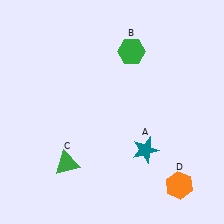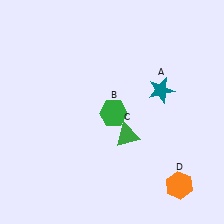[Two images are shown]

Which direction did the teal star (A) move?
The teal star (A) moved up.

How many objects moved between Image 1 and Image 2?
3 objects moved between the two images.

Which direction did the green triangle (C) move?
The green triangle (C) moved right.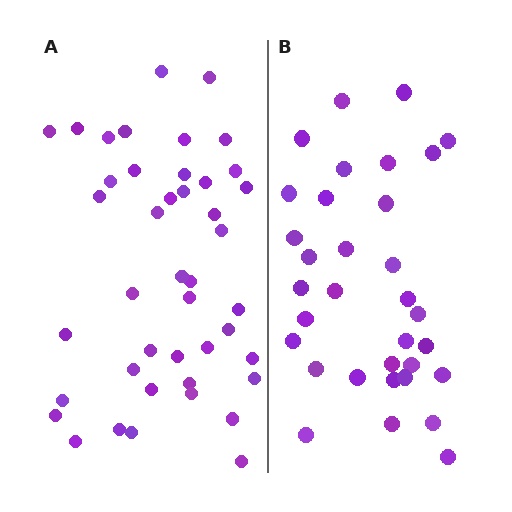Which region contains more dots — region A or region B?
Region A (the left region) has more dots.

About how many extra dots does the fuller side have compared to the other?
Region A has roughly 10 or so more dots than region B.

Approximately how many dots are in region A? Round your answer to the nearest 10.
About 40 dots. (The exact count is 43, which rounds to 40.)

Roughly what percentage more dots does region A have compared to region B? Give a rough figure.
About 30% more.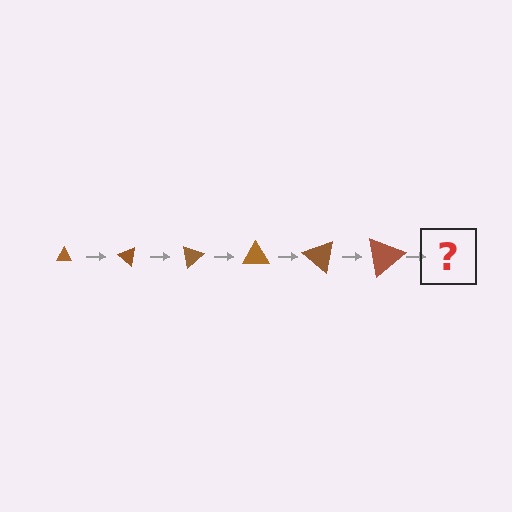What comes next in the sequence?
The next element should be a triangle, larger than the previous one and rotated 240 degrees from the start.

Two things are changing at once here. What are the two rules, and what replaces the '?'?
The two rules are that the triangle grows larger each step and it rotates 40 degrees each step. The '?' should be a triangle, larger than the previous one and rotated 240 degrees from the start.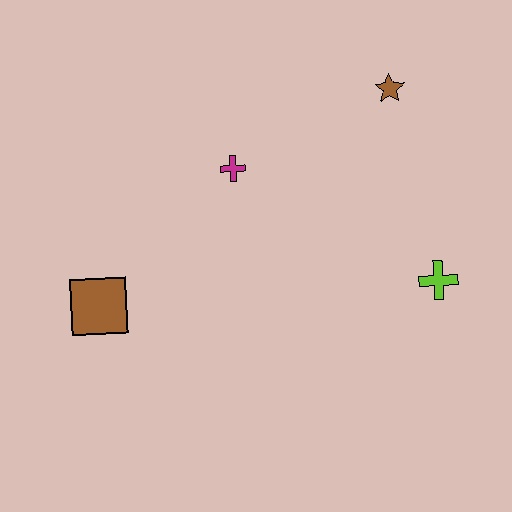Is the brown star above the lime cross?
Yes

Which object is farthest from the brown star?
The brown square is farthest from the brown star.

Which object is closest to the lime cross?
The brown star is closest to the lime cross.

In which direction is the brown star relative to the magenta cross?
The brown star is to the right of the magenta cross.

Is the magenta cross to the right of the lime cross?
No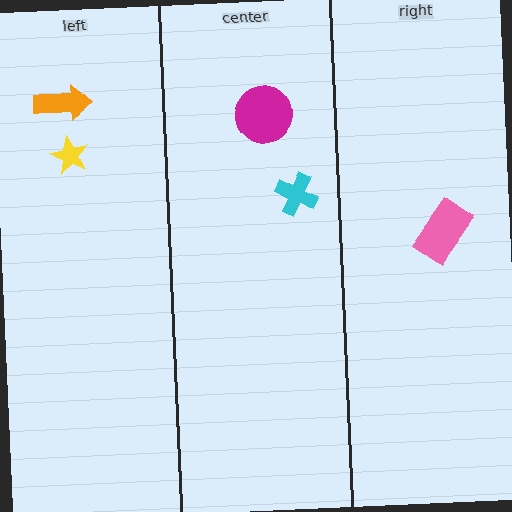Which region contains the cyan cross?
The center region.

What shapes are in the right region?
The pink rectangle.